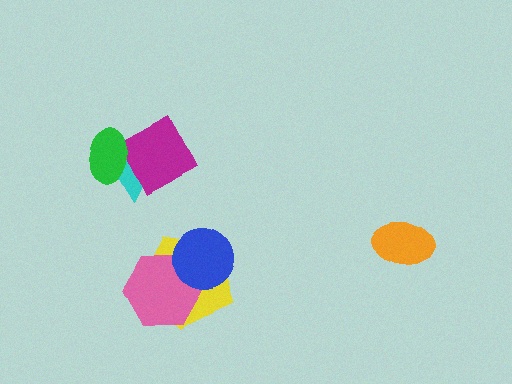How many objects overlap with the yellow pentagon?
2 objects overlap with the yellow pentagon.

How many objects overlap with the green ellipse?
2 objects overlap with the green ellipse.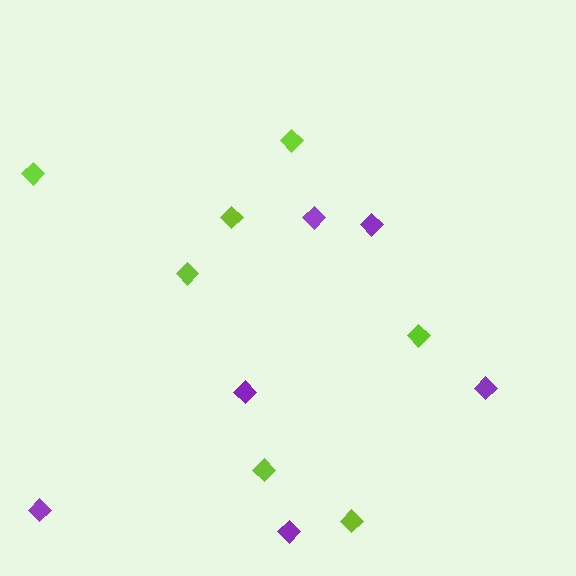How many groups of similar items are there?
There are 2 groups: one group of lime diamonds (7) and one group of purple diamonds (6).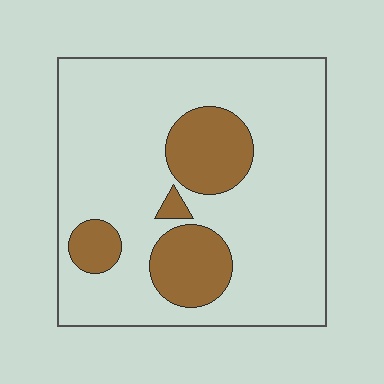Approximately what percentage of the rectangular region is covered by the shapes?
Approximately 20%.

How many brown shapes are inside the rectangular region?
4.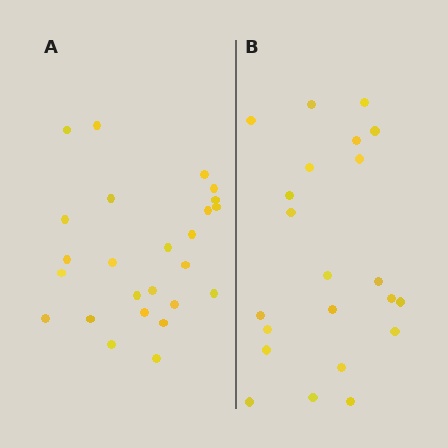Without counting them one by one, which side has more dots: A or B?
Region A (the left region) has more dots.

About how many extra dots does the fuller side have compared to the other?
Region A has just a few more — roughly 2 or 3 more dots than region B.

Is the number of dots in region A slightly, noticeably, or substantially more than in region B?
Region A has only slightly more — the two regions are fairly close. The ratio is roughly 1.1 to 1.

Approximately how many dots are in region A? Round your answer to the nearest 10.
About 20 dots. (The exact count is 25, which rounds to 20.)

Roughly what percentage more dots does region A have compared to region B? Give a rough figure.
About 15% more.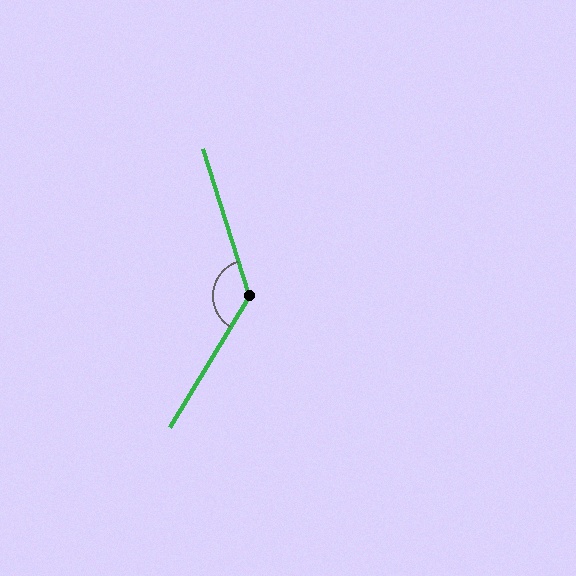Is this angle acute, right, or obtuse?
It is obtuse.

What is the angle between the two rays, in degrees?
Approximately 131 degrees.